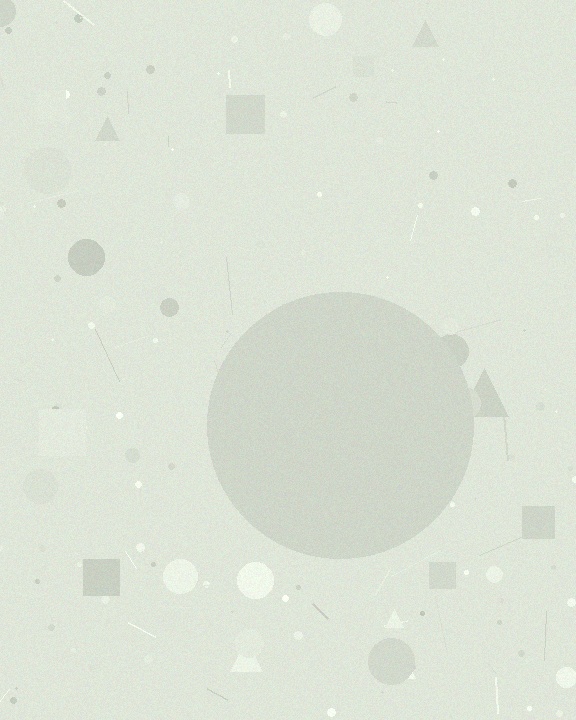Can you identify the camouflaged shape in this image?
The camouflaged shape is a circle.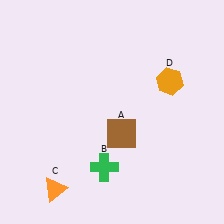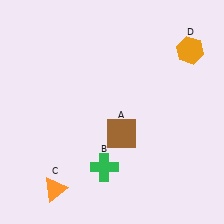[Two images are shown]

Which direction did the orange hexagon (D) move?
The orange hexagon (D) moved up.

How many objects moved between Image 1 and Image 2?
1 object moved between the two images.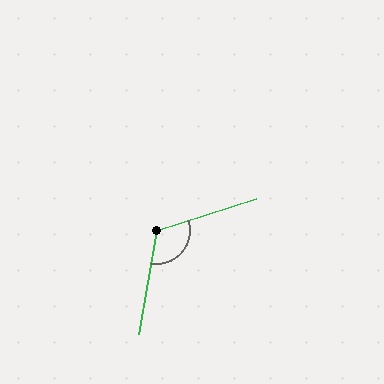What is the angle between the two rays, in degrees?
Approximately 117 degrees.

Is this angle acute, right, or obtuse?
It is obtuse.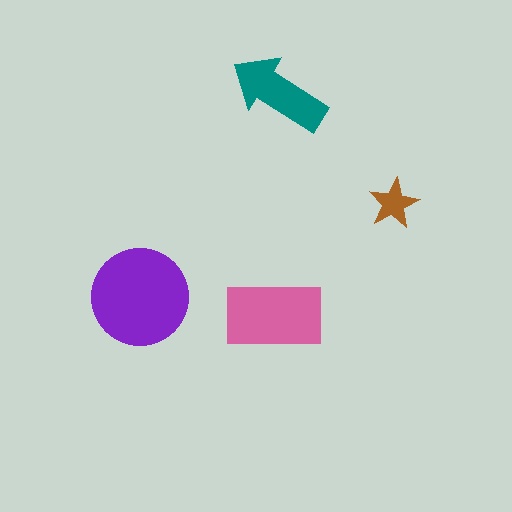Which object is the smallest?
The brown star.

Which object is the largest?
The purple circle.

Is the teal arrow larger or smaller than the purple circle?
Smaller.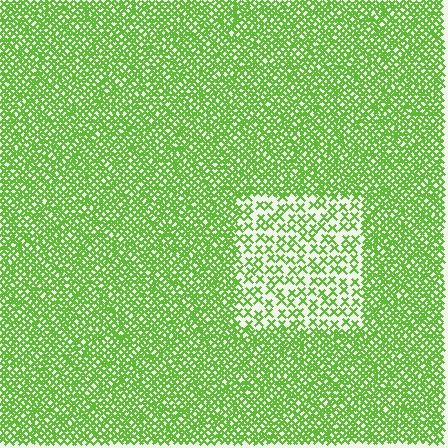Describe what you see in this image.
The image contains small lime elements arranged at two different densities. A rectangle-shaped region is visible where the elements are less densely packed than the surrounding area.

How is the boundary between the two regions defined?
The boundary is defined by a change in element density (approximately 2.5x ratio). All elements are the same color, size, and shape.